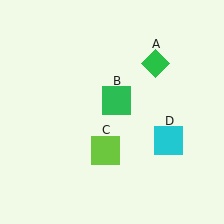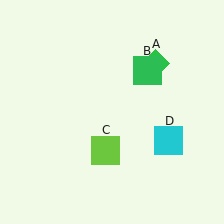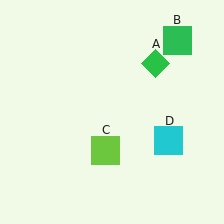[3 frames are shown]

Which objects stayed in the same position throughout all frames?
Green diamond (object A) and lime square (object C) and cyan square (object D) remained stationary.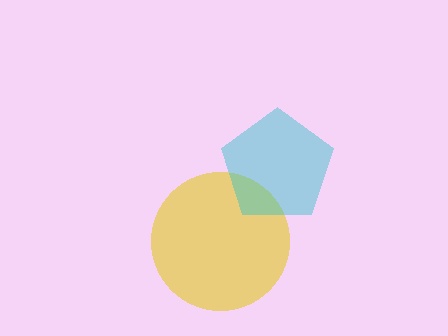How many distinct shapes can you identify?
There are 2 distinct shapes: a yellow circle, a cyan pentagon.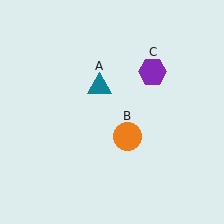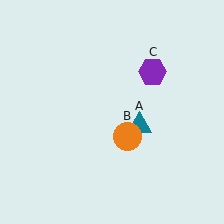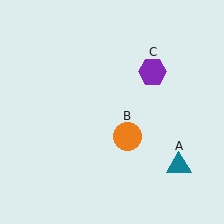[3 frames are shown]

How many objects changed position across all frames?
1 object changed position: teal triangle (object A).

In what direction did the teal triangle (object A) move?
The teal triangle (object A) moved down and to the right.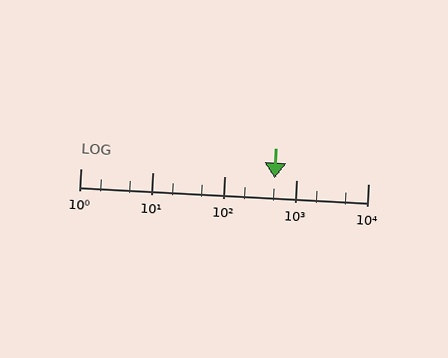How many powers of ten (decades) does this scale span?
The scale spans 4 decades, from 1 to 10000.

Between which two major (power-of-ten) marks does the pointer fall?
The pointer is between 100 and 1000.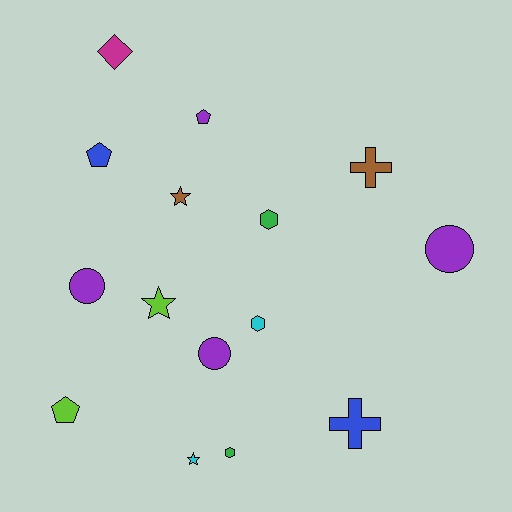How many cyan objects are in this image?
There are 2 cyan objects.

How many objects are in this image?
There are 15 objects.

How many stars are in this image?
There are 3 stars.